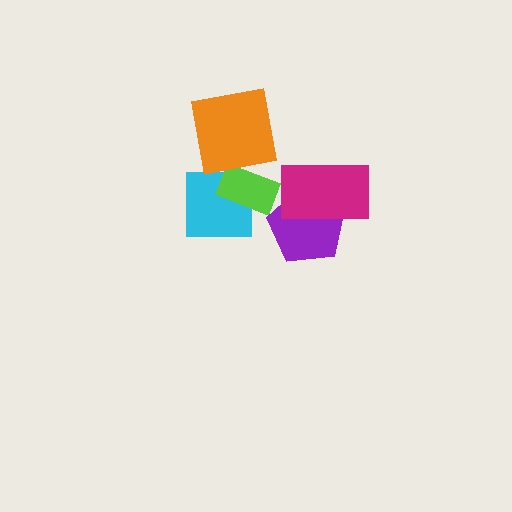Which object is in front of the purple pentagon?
The magenta rectangle is in front of the purple pentagon.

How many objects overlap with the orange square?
0 objects overlap with the orange square.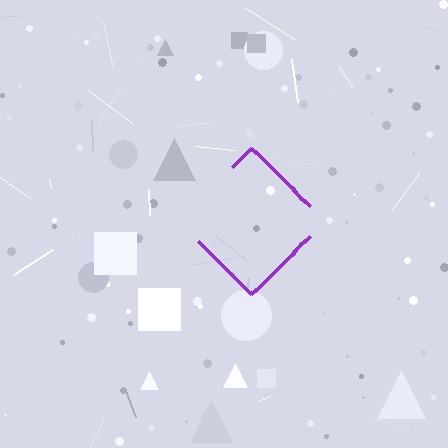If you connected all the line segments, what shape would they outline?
They would outline a diamond.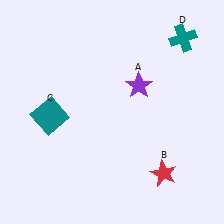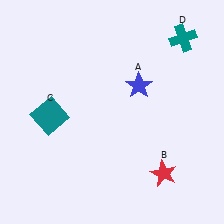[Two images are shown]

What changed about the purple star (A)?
In Image 1, A is purple. In Image 2, it changed to blue.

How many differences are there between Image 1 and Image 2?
There is 1 difference between the two images.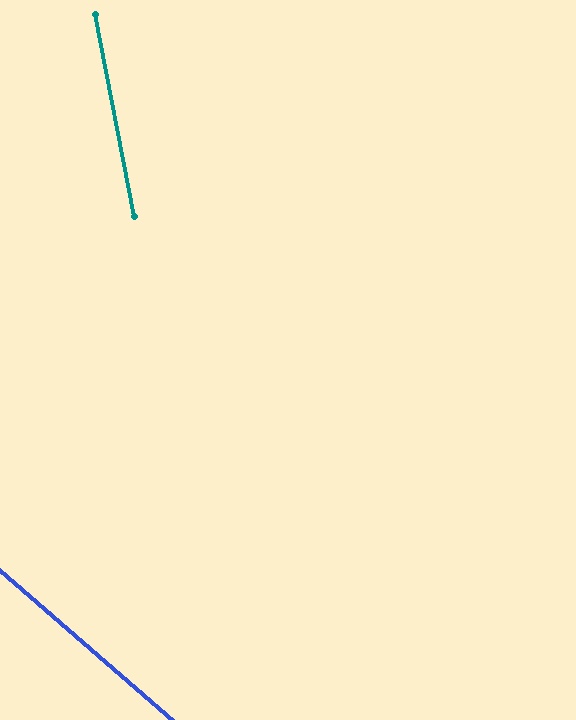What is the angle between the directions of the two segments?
Approximately 38 degrees.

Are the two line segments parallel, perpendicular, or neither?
Neither parallel nor perpendicular — they differ by about 38°.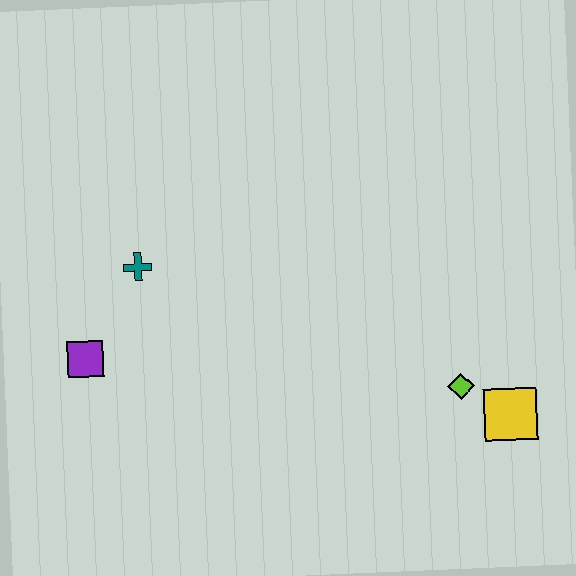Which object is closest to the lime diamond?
The yellow square is closest to the lime diamond.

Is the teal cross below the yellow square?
No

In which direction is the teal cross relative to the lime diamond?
The teal cross is to the left of the lime diamond.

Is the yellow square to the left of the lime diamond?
No